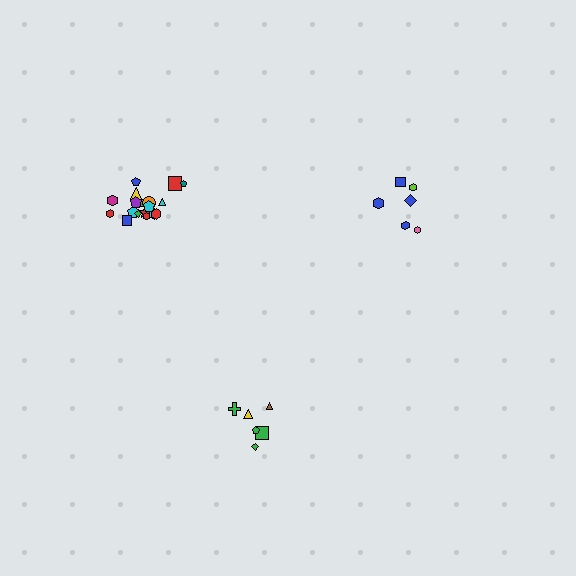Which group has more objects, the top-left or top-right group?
The top-left group.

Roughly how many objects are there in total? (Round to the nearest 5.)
Roughly 30 objects in total.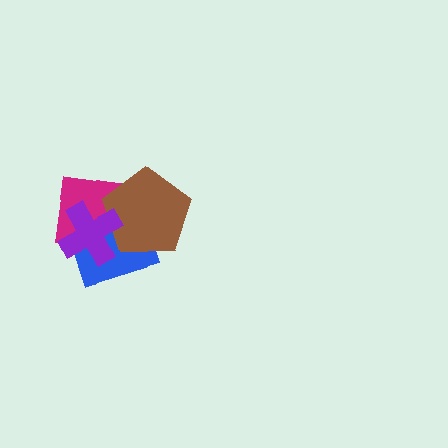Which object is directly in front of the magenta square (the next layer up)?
The blue rectangle is directly in front of the magenta square.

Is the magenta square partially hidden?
Yes, it is partially covered by another shape.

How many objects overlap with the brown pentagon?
3 objects overlap with the brown pentagon.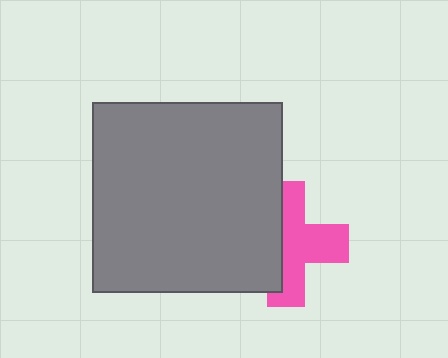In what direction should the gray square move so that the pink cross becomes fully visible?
The gray square should move left. That is the shortest direction to clear the overlap and leave the pink cross fully visible.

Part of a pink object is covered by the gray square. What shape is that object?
It is a cross.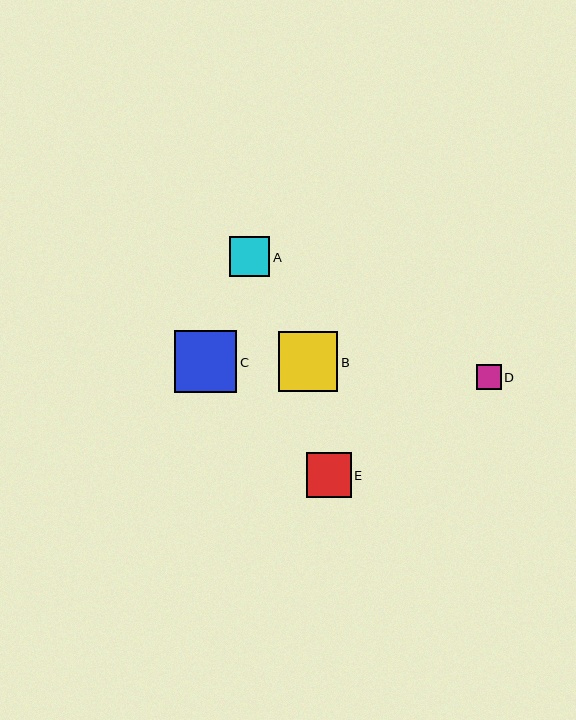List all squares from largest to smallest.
From largest to smallest: C, B, E, A, D.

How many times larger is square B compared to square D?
Square B is approximately 2.4 times the size of square D.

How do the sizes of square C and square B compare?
Square C and square B are approximately the same size.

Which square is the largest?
Square C is the largest with a size of approximately 62 pixels.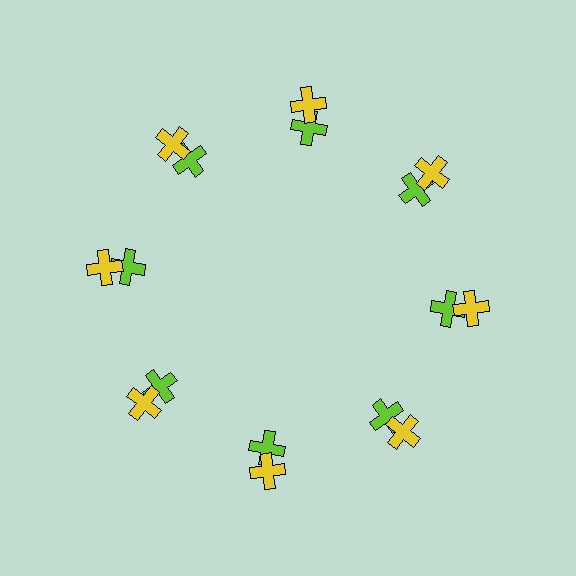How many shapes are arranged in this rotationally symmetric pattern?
There are 16 shapes, arranged in 8 groups of 2.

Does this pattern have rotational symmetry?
Yes, this pattern has 8-fold rotational symmetry. It looks the same after rotating 45 degrees around the center.